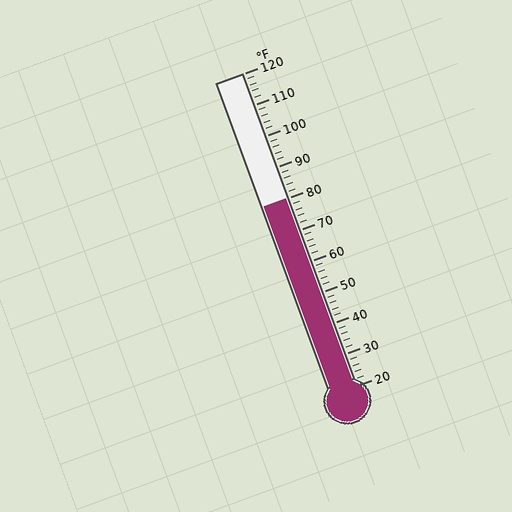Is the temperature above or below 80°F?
The temperature is at 80°F.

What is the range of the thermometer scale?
The thermometer scale ranges from 20°F to 120°F.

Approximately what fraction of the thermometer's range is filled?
The thermometer is filled to approximately 60% of its range.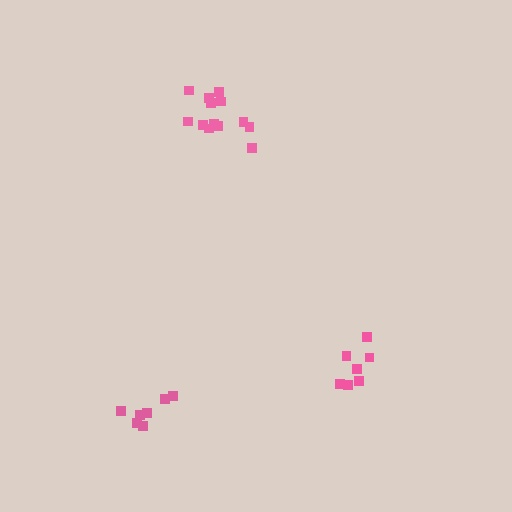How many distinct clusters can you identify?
There are 3 distinct clusters.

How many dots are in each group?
Group 1: 13 dots, Group 2: 7 dots, Group 3: 7 dots (27 total).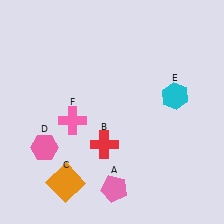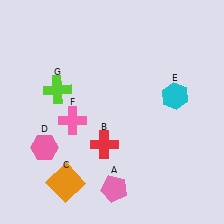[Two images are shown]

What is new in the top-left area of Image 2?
A lime cross (G) was added in the top-left area of Image 2.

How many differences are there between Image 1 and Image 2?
There is 1 difference between the two images.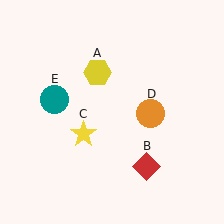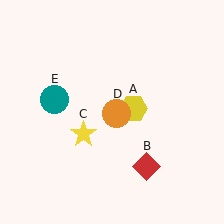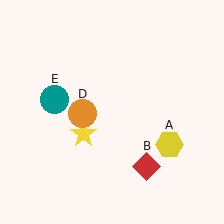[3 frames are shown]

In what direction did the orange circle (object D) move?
The orange circle (object D) moved left.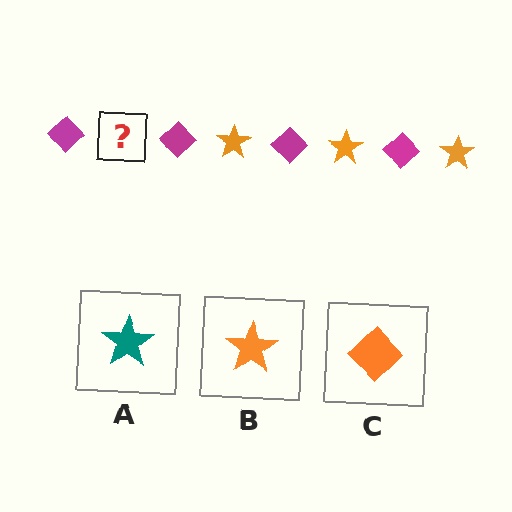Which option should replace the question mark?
Option B.